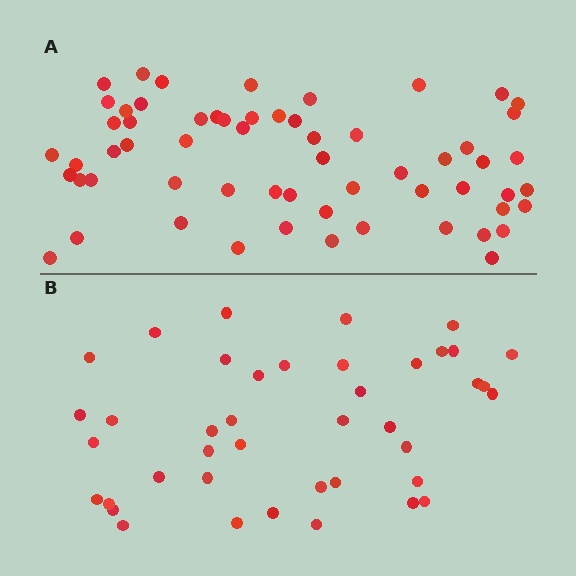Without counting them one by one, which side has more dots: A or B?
Region A (the top region) has more dots.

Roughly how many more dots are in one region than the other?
Region A has approximately 20 more dots than region B.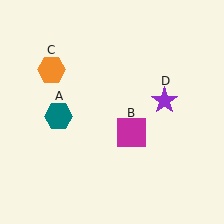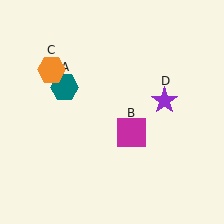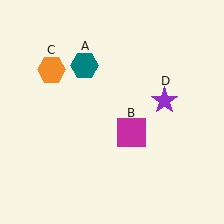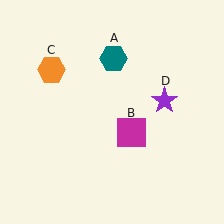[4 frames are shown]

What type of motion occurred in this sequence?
The teal hexagon (object A) rotated clockwise around the center of the scene.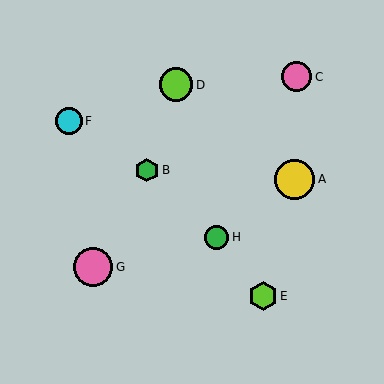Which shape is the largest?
The yellow circle (labeled A) is the largest.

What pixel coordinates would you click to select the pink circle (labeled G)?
Click at (93, 267) to select the pink circle G.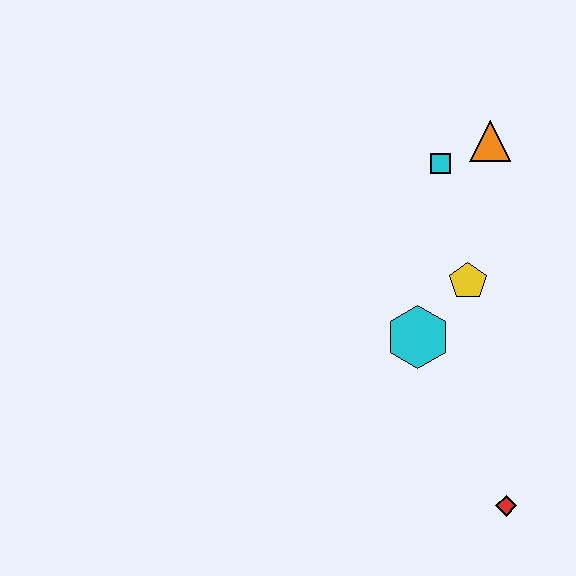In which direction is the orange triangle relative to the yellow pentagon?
The orange triangle is above the yellow pentagon.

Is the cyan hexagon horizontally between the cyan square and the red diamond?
No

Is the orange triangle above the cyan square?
Yes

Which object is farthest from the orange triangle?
The red diamond is farthest from the orange triangle.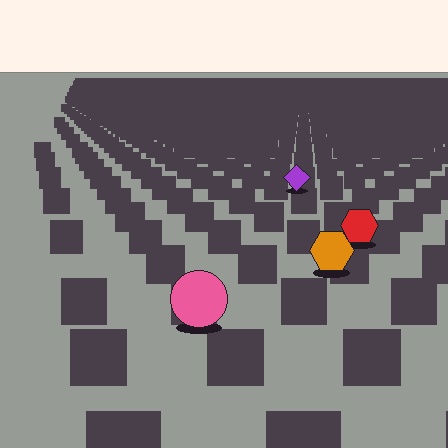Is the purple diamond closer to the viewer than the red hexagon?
No. The red hexagon is closer — you can tell from the texture gradient: the ground texture is coarser near it.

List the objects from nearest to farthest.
From nearest to farthest: the pink circle, the orange hexagon, the red hexagon, the purple diamond.